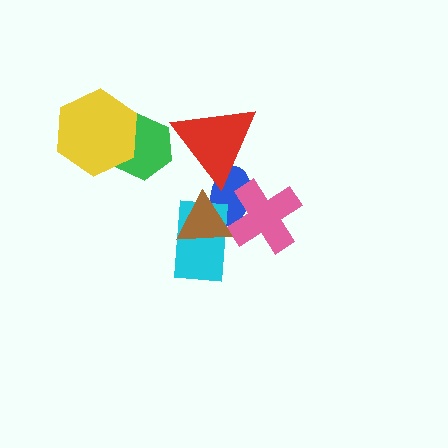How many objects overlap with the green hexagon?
2 objects overlap with the green hexagon.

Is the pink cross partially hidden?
Yes, it is partially covered by another shape.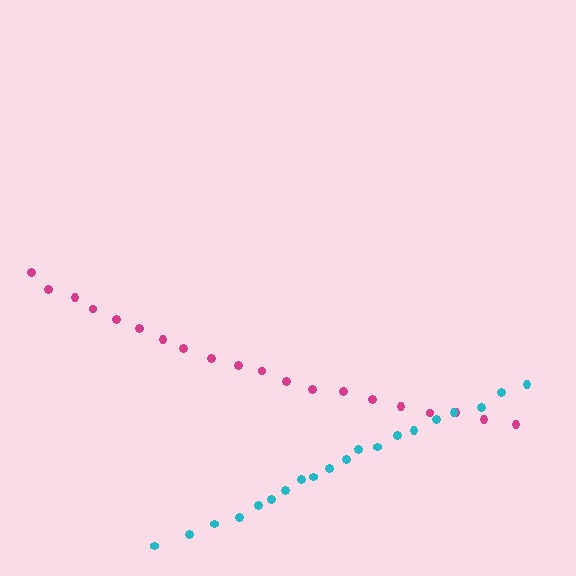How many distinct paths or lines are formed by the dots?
There are 2 distinct paths.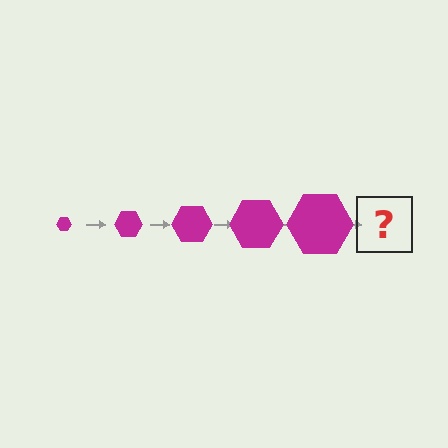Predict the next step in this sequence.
The next step is a magenta hexagon, larger than the previous one.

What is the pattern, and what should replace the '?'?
The pattern is that the hexagon gets progressively larger each step. The '?' should be a magenta hexagon, larger than the previous one.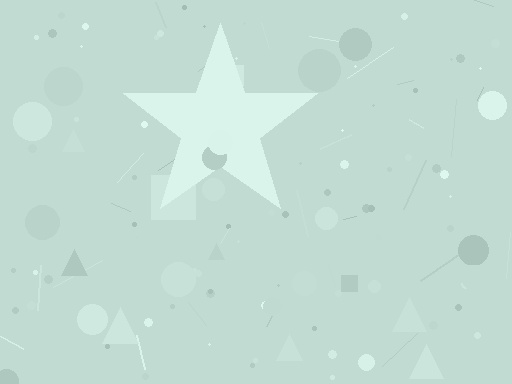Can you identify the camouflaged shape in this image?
The camouflaged shape is a star.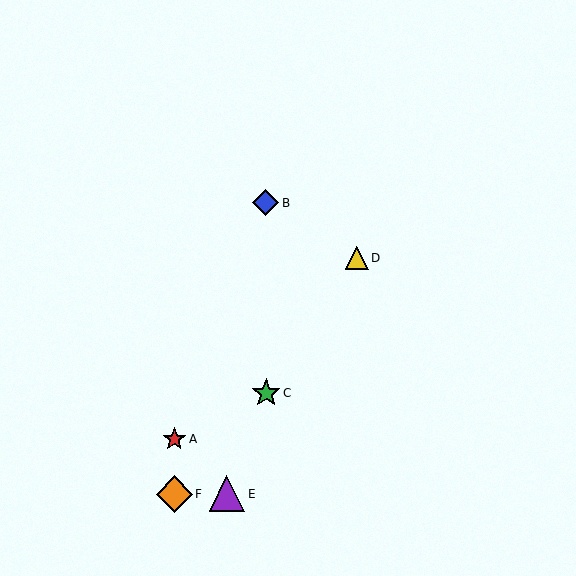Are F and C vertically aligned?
No, F is at x≈174 and C is at x≈266.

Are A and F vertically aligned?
Yes, both are at x≈174.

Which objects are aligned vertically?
Objects A, F are aligned vertically.